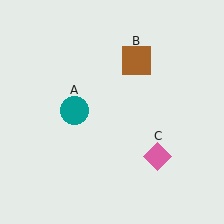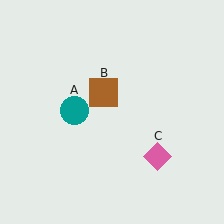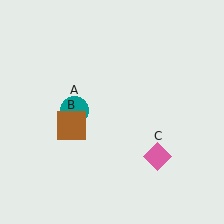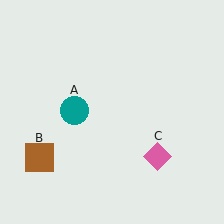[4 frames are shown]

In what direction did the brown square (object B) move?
The brown square (object B) moved down and to the left.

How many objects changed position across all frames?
1 object changed position: brown square (object B).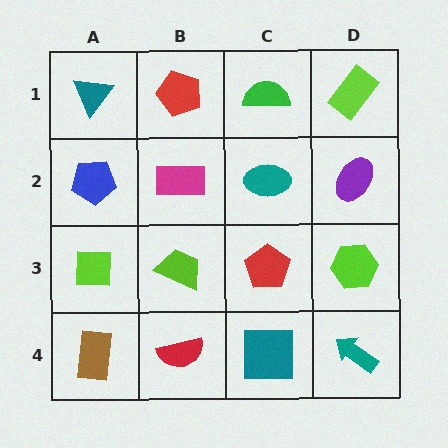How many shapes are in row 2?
4 shapes.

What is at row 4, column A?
A brown rectangle.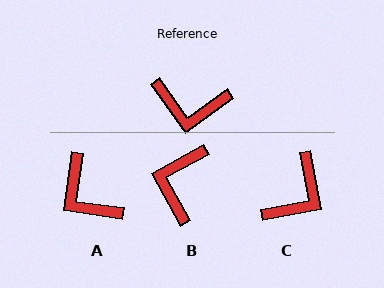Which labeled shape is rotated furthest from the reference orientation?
B, about 97 degrees away.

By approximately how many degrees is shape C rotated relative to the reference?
Approximately 65 degrees counter-clockwise.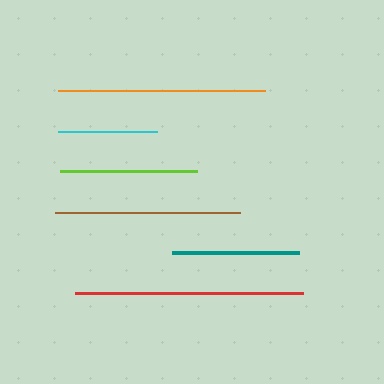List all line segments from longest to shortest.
From longest to shortest: red, orange, brown, lime, teal, cyan.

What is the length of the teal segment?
The teal segment is approximately 127 pixels long.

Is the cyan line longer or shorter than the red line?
The red line is longer than the cyan line.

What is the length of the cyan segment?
The cyan segment is approximately 99 pixels long.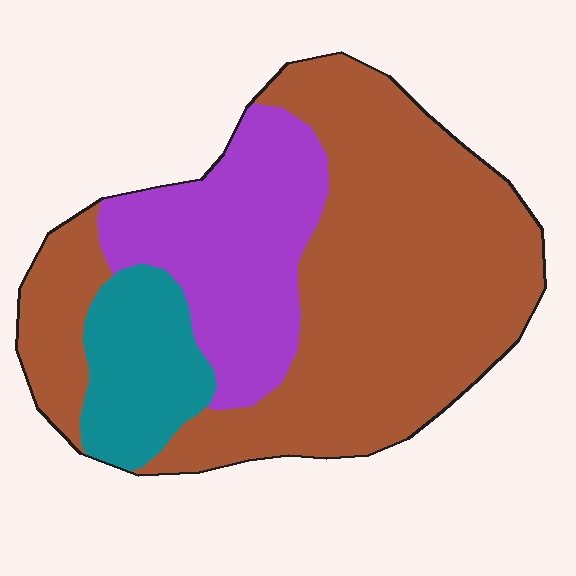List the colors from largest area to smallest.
From largest to smallest: brown, purple, teal.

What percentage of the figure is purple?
Purple covers about 25% of the figure.